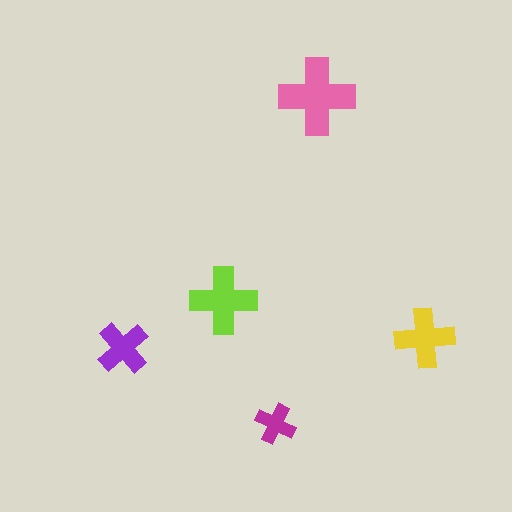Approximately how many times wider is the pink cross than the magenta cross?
About 2 times wider.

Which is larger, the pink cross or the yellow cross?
The pink one.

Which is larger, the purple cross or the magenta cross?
The purple one.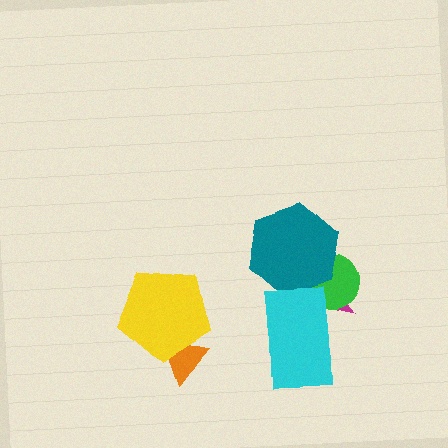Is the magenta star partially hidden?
Yes, it is partially covered by another shape.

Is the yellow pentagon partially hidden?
No, no other shape covers it.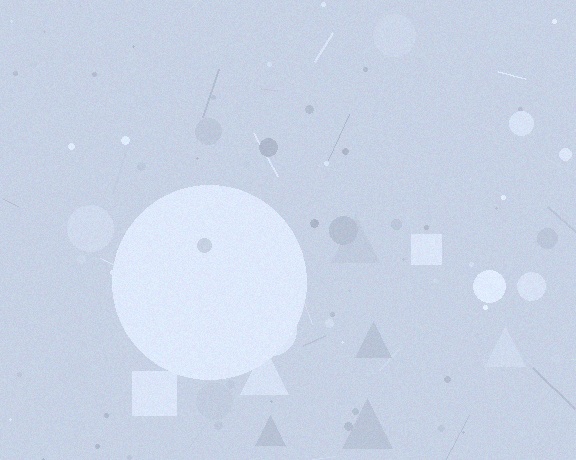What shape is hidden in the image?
A circle is hidden in the image.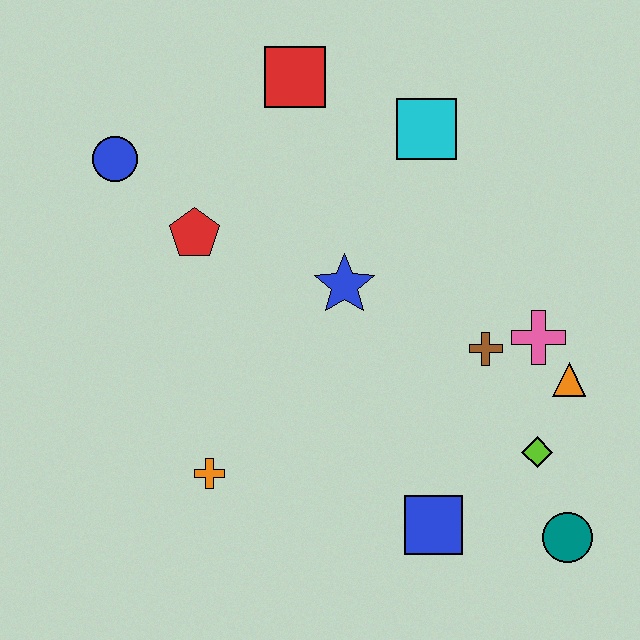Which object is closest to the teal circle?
The lime diamond is closest to the teal circle.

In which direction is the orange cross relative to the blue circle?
The orange cross is below the blue circle.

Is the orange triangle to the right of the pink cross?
Yes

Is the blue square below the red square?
Yes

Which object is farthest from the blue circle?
The teal circle is farthest from the blue circle.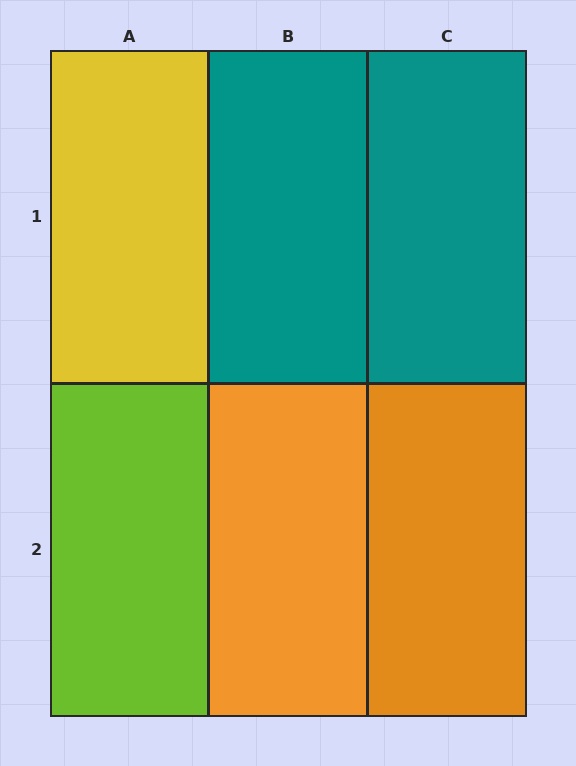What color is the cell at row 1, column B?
Teal.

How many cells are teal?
2 cells are teal.